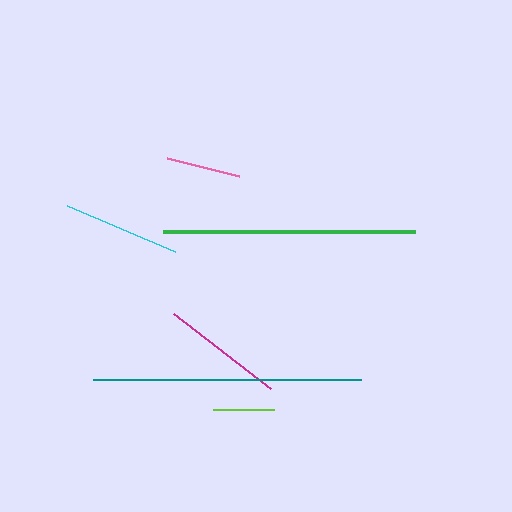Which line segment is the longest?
The teal line is the longest at approximately 268 pixels.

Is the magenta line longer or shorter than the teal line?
The teal line is longer than the magenta line.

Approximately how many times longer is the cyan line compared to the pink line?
The cyan line is approximately 1.6 times the length of the pink line.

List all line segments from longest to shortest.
From longest to shortest: teal, green, magenta, cyan, pink, lime.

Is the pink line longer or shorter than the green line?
The green line is longer than the pink line.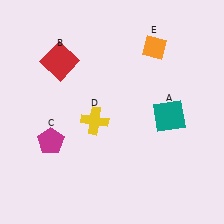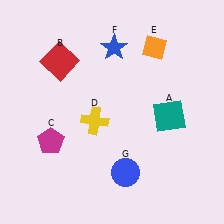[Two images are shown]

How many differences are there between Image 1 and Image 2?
There are 2 differences between the two images.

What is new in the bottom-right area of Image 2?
A blue circle (G) was added in the bottom-right area of Image 2.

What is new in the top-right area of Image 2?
A blue star (F) was added in the top-right area of Image 2.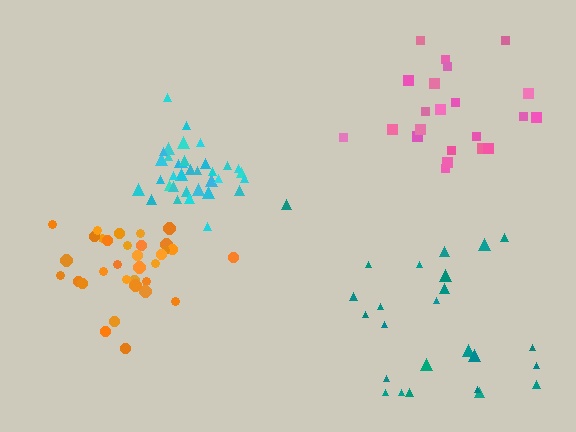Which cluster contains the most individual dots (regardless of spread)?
Cyan (35).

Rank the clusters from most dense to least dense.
cyan, orange, pink, teal.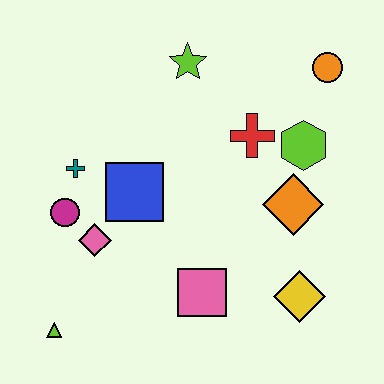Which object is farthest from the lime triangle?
The orange circle is farthest from the lime triangle.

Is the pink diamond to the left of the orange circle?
Yes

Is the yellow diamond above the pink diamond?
No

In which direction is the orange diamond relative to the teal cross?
The orange diamond is to the right of the teal cross.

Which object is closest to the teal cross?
The magenta circle is closest to the teal cross.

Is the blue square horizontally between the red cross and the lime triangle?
Yes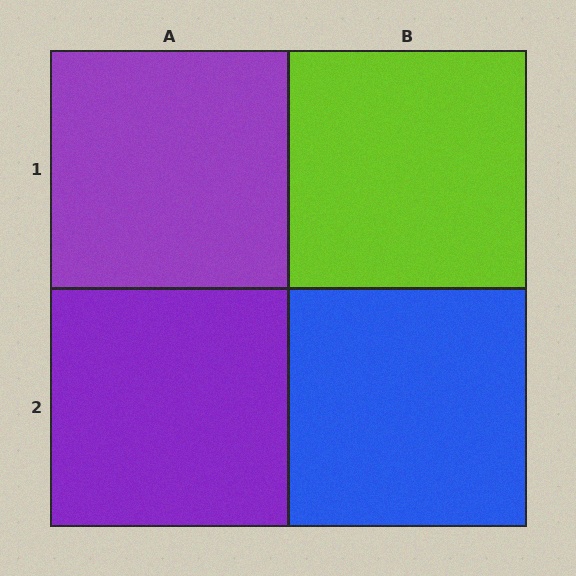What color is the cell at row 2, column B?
Blue.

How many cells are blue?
1 cell is blue.